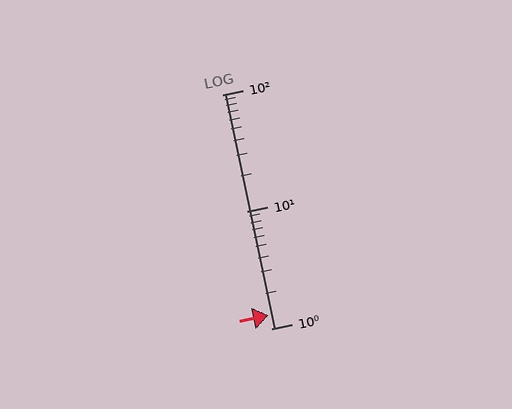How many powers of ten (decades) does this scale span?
The scale spans 2 decades, from 1 to 100.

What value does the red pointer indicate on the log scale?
The pointer indicates approximately 1.3.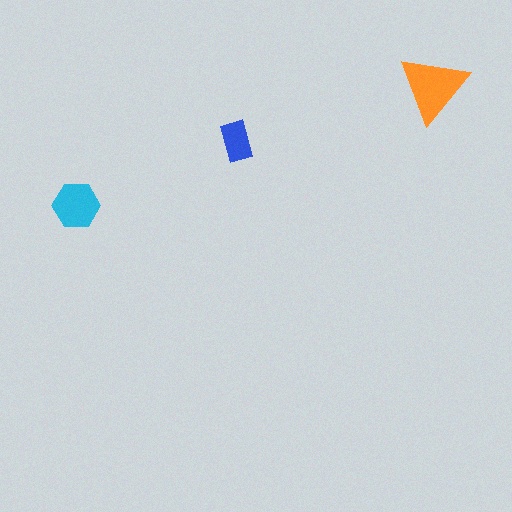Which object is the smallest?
The blue rectangle.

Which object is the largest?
The orange triangle.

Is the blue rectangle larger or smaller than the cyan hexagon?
Smaller.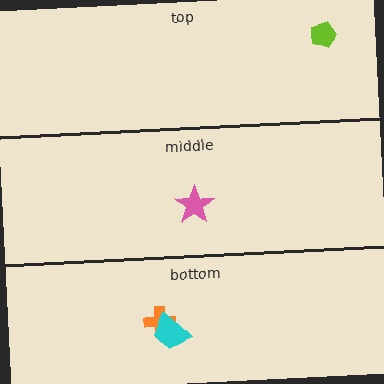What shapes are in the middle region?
The pink star.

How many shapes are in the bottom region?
2.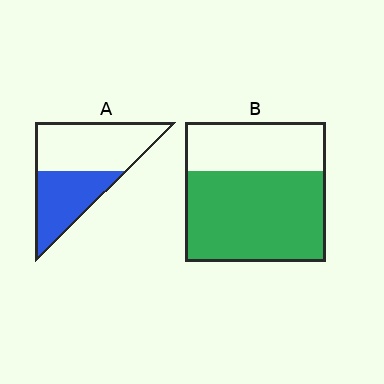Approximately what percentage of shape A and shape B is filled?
A is approximately 40% and B is approximately 65%.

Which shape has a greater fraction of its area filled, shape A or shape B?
Shape B.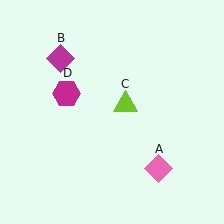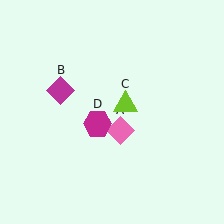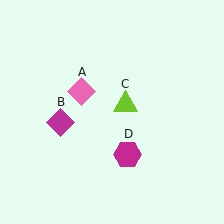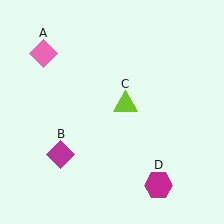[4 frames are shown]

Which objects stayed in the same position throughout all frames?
Lime triangle (object C) remained stationary.